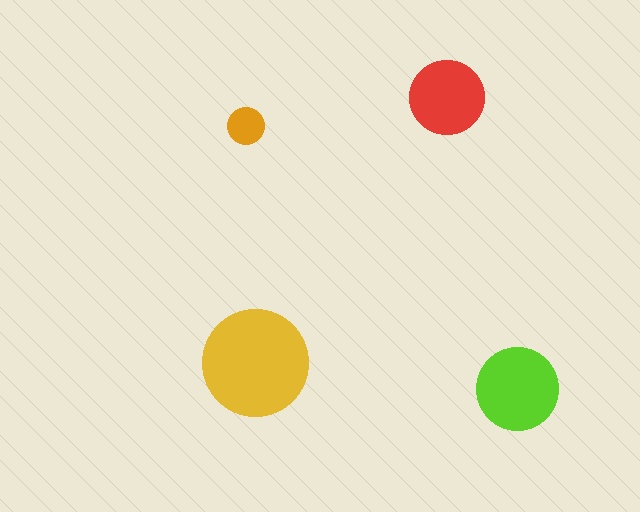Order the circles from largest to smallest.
the yellow one, the lime one, the red one, the orange one.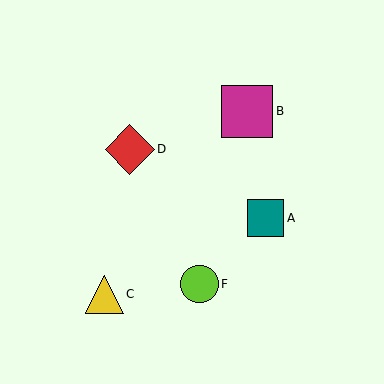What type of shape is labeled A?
Shape A is a teal square.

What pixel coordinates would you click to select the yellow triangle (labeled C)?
Click at (105, 294) to select the yellow triangle C.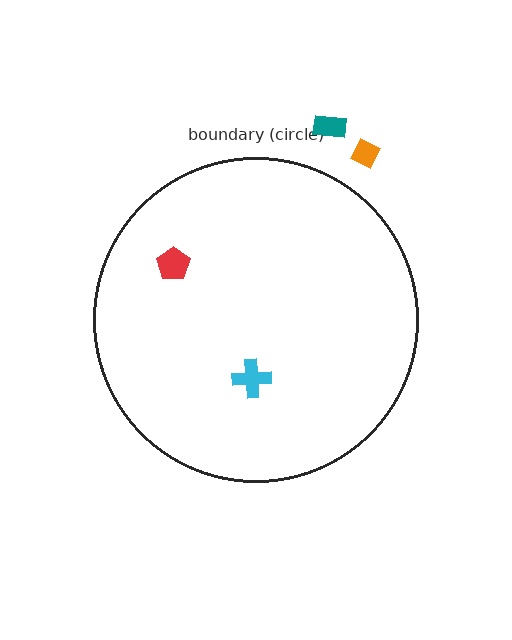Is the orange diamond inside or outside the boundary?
Outside.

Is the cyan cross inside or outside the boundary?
Inside.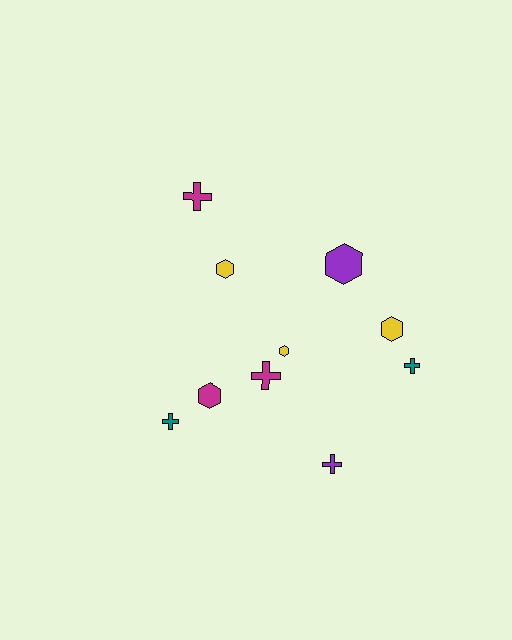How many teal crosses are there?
There are 2 teal crosses.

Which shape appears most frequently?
Hexagon, with 5 objects.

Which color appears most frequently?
Magenta, with 3 objects.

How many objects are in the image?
There are 10 objects.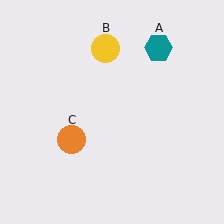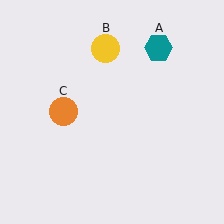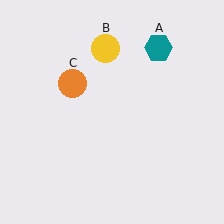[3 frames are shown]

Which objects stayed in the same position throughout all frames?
Teal hexagon (object A) and yellow circle (object B) remained stationary.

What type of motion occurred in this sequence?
The orange circle (object C) rotated clockwise around the center of the scene.